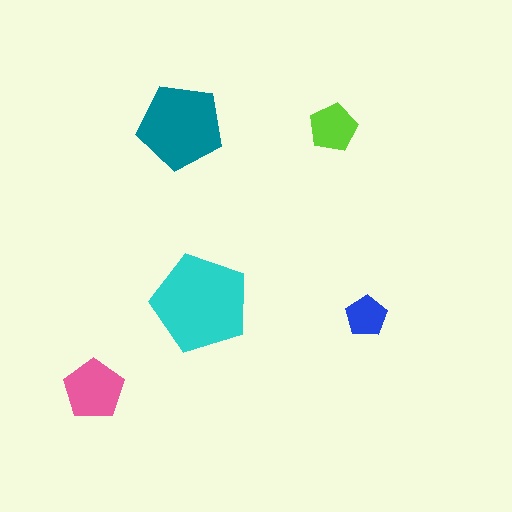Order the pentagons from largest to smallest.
the cyan one, the teal one, the pink one, the lime one, the blue one.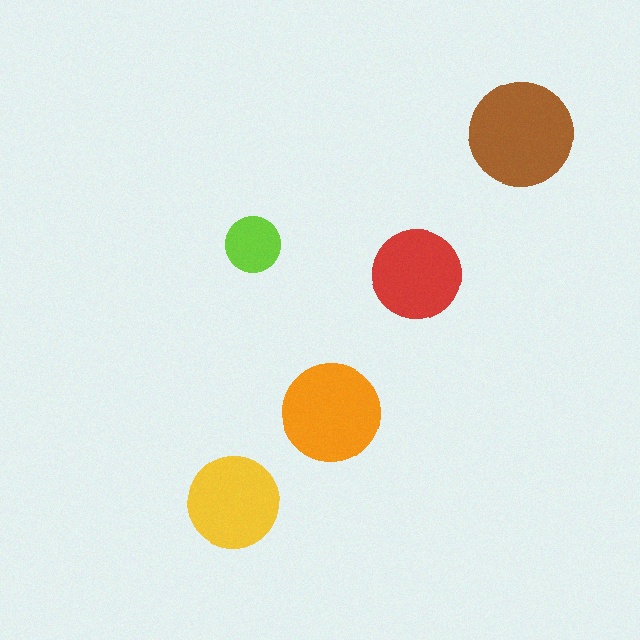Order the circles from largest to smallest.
the brown one, the orange one, the yellow one, the red one, the lime one.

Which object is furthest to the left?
The yellow circle is leftmost.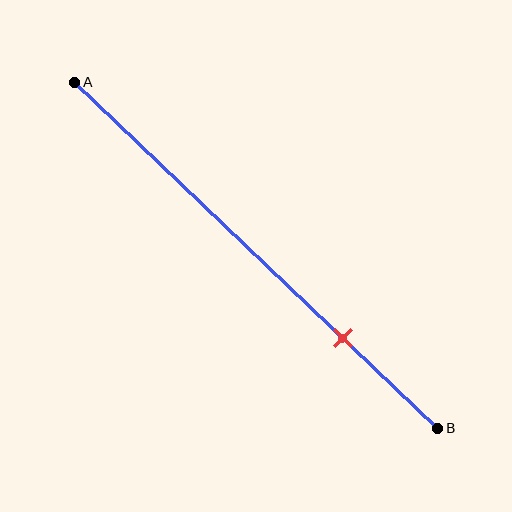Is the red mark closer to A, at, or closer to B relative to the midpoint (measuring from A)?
The red mark is closer to point B than the midpoint of segment AB.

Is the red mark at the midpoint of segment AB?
No, the mark is at about 75% from A, not at the 50% midpoint.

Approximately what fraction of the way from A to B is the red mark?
The red mark is approximately 75% of the way from A to B.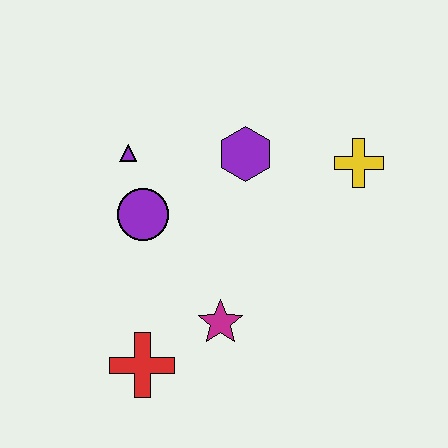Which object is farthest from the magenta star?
The yellow cross is farthest from the magenta star.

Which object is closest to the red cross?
The magenta star is closest to the red cross.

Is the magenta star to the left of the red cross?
No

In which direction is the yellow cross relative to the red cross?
The yellow cross is to the right of the red cross.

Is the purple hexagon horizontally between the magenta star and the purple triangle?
No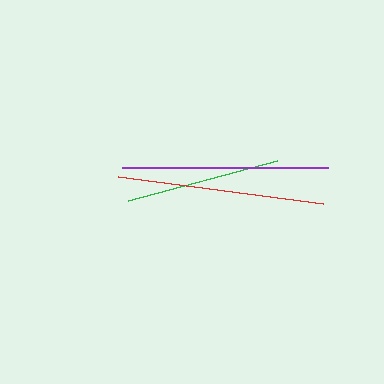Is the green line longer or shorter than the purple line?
The purple line is longer than the green line.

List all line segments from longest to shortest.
From longest to shortest: red, purple, green.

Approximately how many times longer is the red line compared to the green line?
The red line is approximately 1.3 times the length of the green line.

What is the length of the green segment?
The green segment is approximately 155 pixels long.